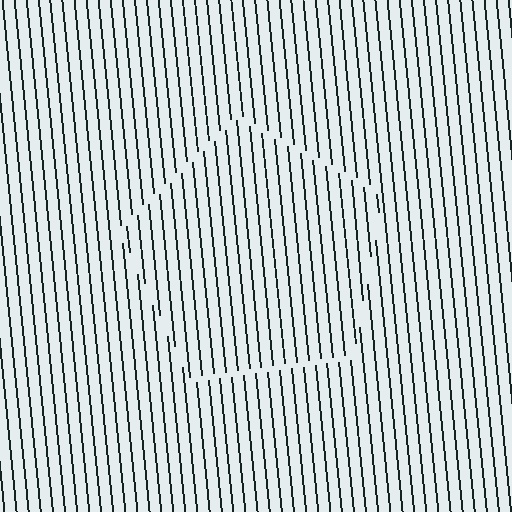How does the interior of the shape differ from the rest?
The interior of the shape contains the same grating, shifted by half a period — the contour is defined by the phase discontinuity where line-ends from the inner and outer gratings abut.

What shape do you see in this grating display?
An illusory pentagon. The interior of the shape contains the same grating, shifted by half a period — the contour is defined by the phase discontinuity where line-ends from the inner and outer gratings abut.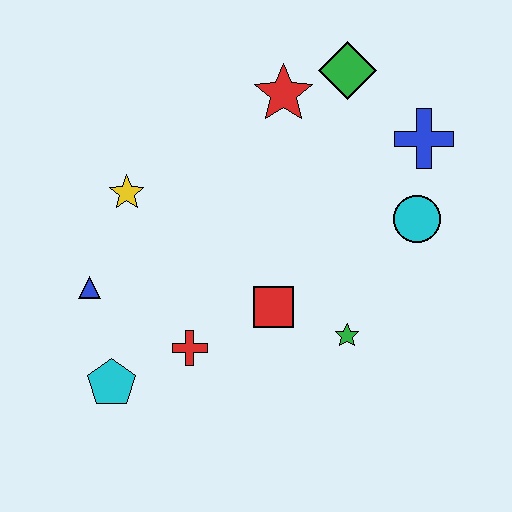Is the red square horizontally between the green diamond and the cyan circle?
No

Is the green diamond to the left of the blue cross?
Yes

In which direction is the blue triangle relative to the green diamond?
The blue triangle is to the left of the green diamond.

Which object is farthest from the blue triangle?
The blue cross is farthest from the blue triangle.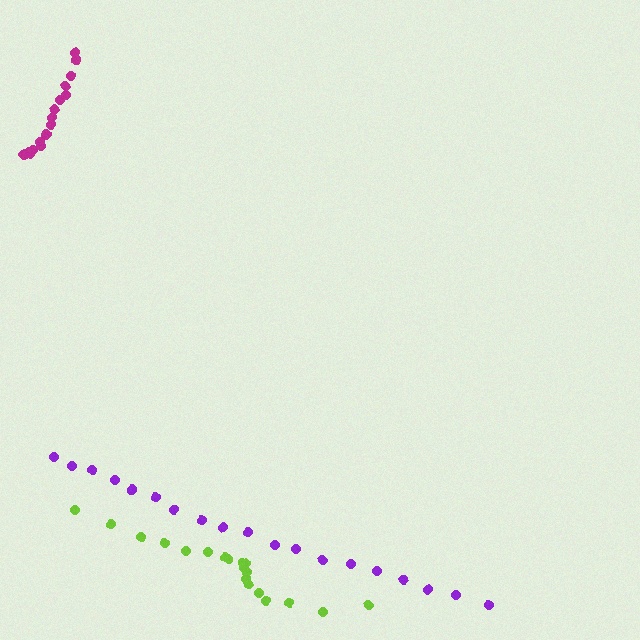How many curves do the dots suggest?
There are 3 distinct paths.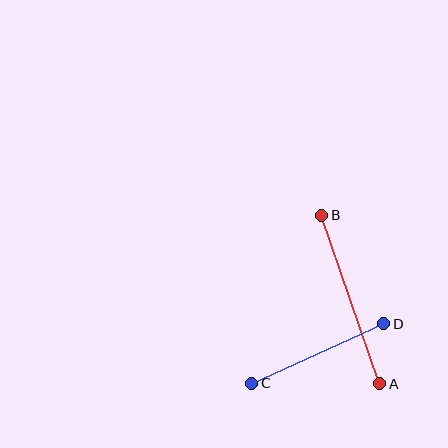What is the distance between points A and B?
The distance is approximately 179 pixels.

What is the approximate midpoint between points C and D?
The midpoint is at approximately (318, 354) pixels.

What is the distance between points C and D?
The distance is approximately 145 pixels.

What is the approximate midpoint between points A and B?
The midpoint is at approximately (351, 300) pixels.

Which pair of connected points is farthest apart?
Points A and B are farthest apart.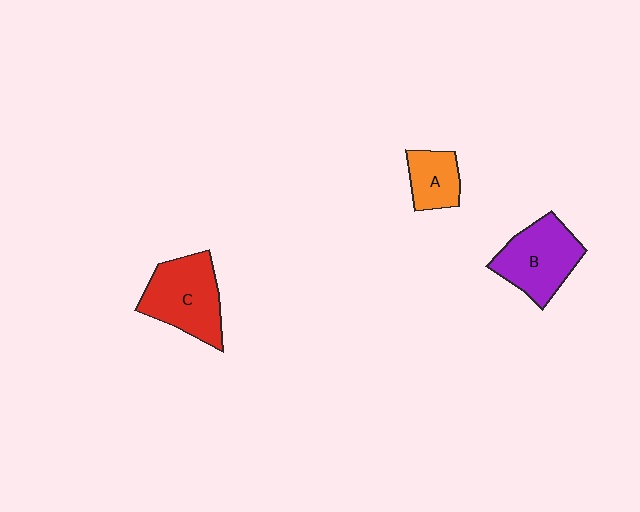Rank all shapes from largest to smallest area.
From largest to smallest: C (red), B (purple), A (orange).